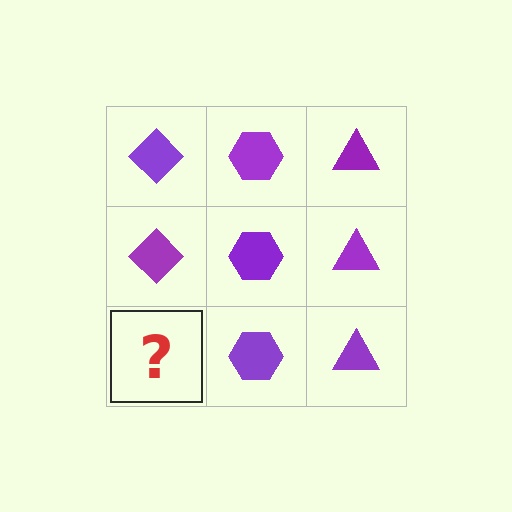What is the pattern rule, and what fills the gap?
The rule is that each column has a consistent shape. The gap should be filled with a purple diamond.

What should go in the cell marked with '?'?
The missing cell should contain a purple diamond.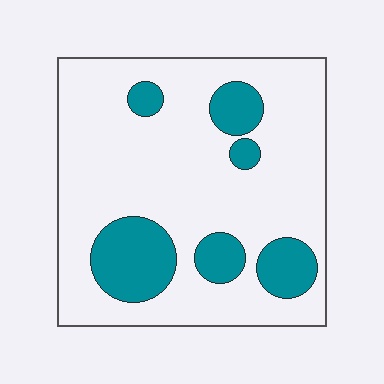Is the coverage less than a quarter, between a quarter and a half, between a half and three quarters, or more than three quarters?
Less than a quarter.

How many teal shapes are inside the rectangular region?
6.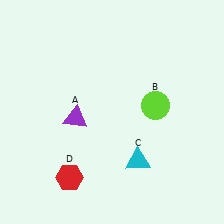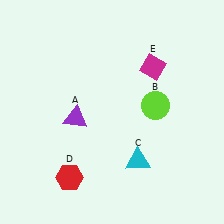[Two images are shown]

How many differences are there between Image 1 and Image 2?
There is 1 difference between the two images.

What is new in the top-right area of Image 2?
A magenta diamond (E) was added in the top-right area of Image 2.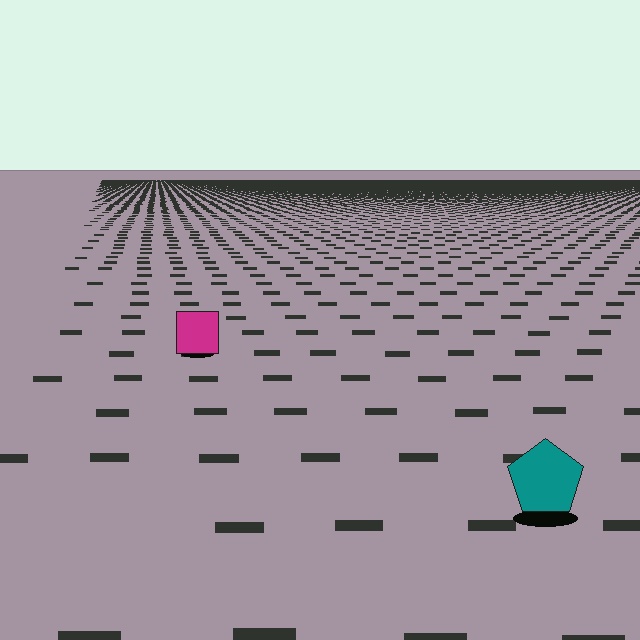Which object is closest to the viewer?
The teal pentagon is closest. The texture marks near it are larger and more spread out.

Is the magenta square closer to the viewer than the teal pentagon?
No. The teal pentagon is closer — you can tell from the texture gradient: the ground texture is coarser near it.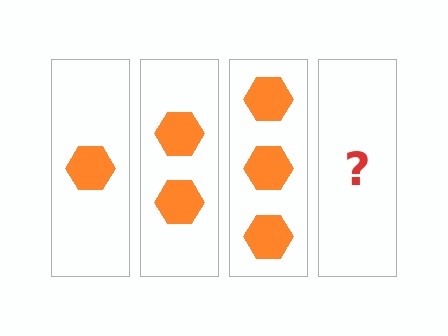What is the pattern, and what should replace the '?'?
The pattern is that each step adds one more hexagon. The '?' should be 4 hexagons.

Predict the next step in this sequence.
The next step is 4 hexagons.